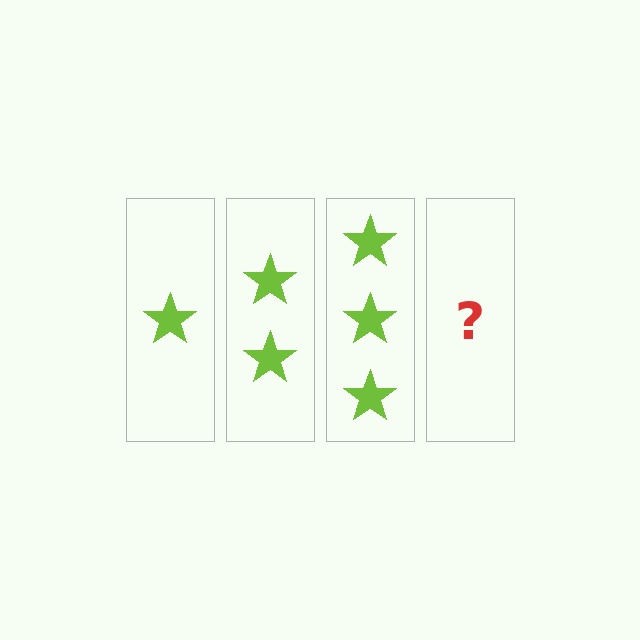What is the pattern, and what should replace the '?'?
The pattern is that each step adds one more star. The '?' should be 4 stars.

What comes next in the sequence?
The next element should be 4 stars.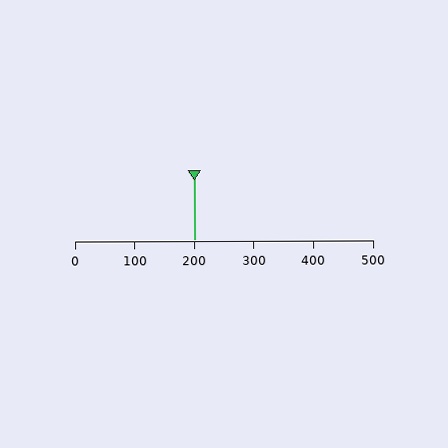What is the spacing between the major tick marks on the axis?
The major ticks are spaced 100 apart.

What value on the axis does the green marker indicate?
The marker indicates approximately 200.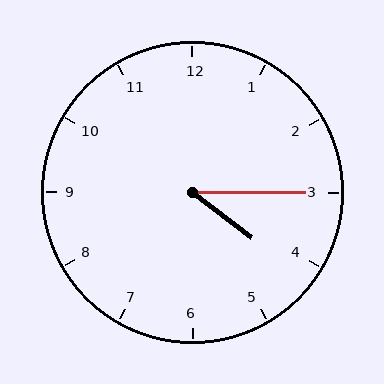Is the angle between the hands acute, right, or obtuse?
It is acute.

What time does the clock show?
4:15.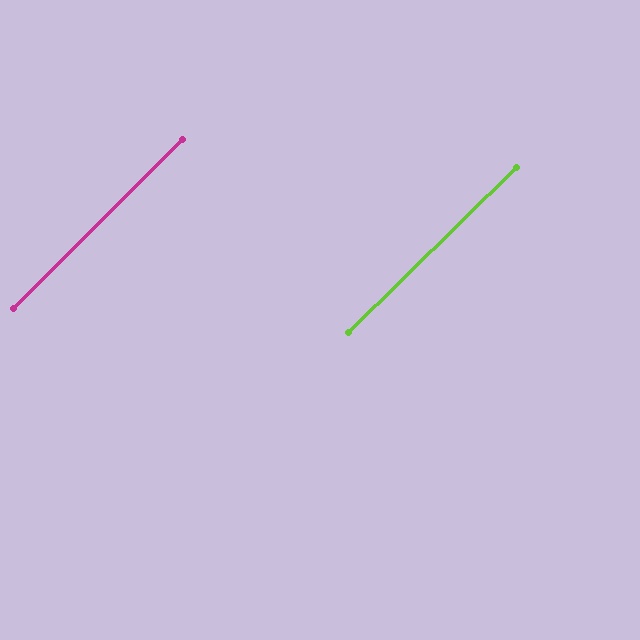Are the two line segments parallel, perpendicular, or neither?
Parallel — their directions differ by only 0.5°.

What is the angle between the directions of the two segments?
Approximately 1 degree.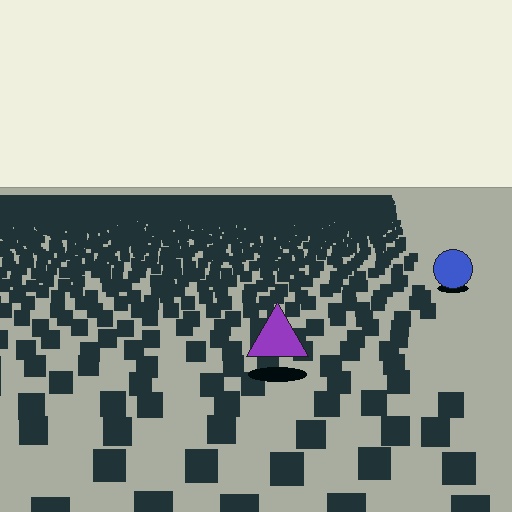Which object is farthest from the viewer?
The blue circle is farthest from the viewer. It appears smaller and the ground texture around it is denser.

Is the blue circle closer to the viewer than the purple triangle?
No. The purple triangle is closer — you can tell from the texture gradient: the ground texture is coarser near it.